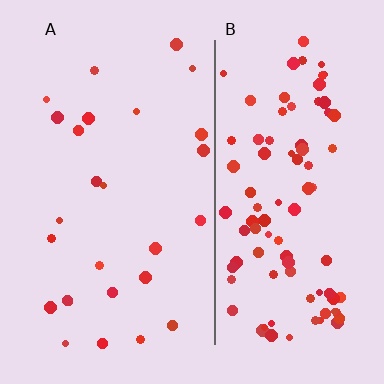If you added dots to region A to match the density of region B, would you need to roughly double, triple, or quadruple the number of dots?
Approximately quadruple.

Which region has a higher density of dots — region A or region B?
B (the right).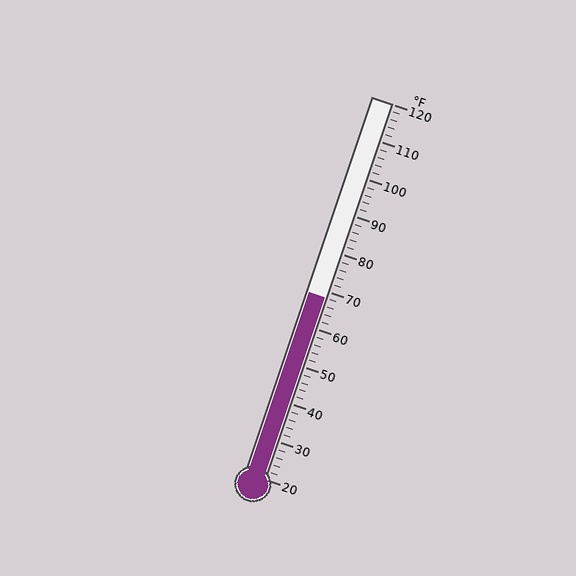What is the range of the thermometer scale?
The thermometer scale ranges from 20°F to 120°F.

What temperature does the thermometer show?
The thermometer shows approximately 68°F.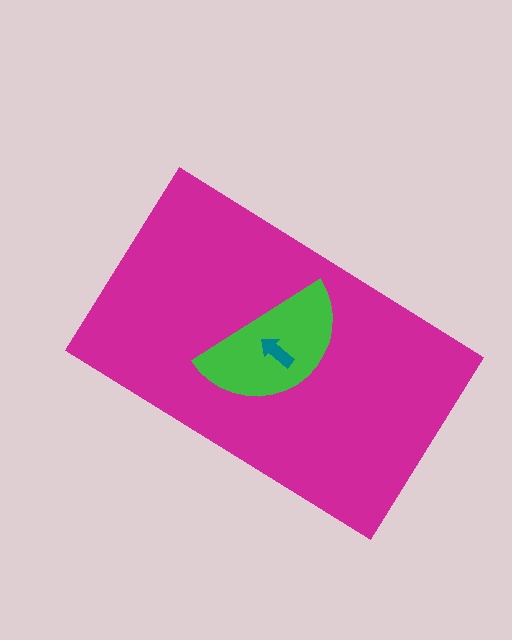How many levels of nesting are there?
3.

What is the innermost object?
The teal arrow.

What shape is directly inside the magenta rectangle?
The green semicircle.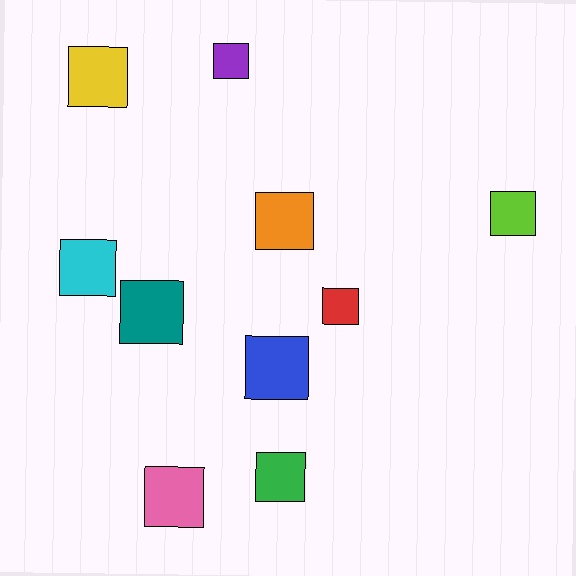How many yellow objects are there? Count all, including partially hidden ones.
There is 1 yellow object.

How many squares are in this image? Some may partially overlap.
There are 10 squares.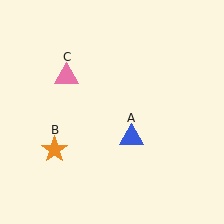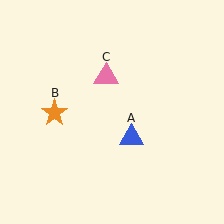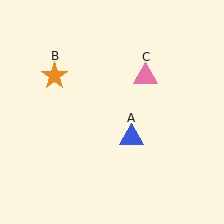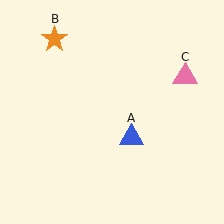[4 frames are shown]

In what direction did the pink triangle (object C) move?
The pink triangle (object C) moved right.